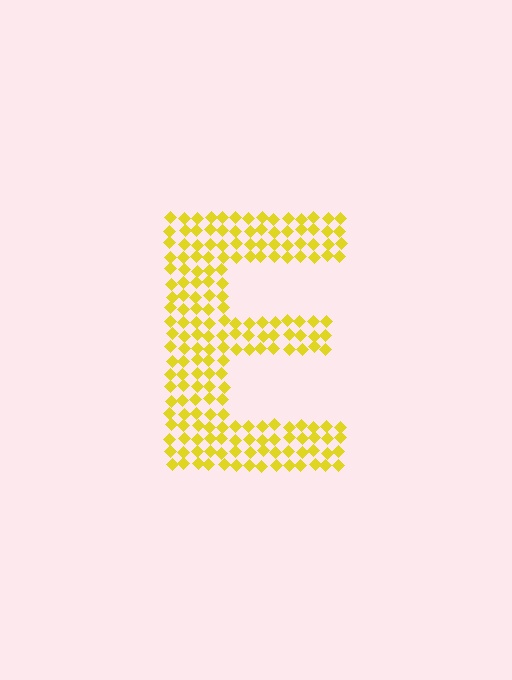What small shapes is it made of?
It is made of small diamonds.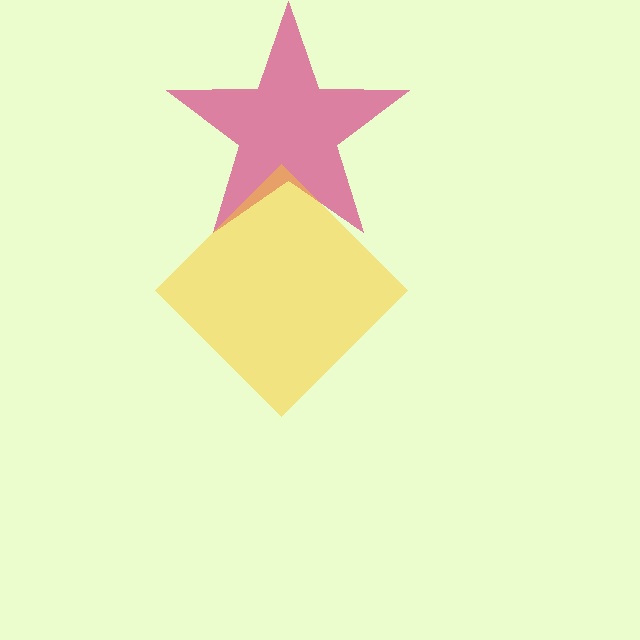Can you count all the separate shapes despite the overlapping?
Yes, there are 2 separate shapes.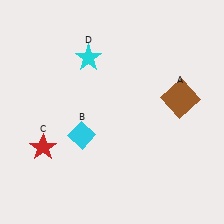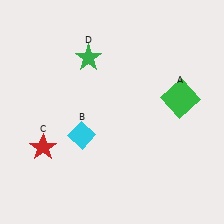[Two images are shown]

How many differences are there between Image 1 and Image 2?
There are 2 differences between the two images.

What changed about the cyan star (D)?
In Image 1, D is cyan. In Image 2, it changed to green.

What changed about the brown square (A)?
In Image 1, A is brown. In Image 2, it changed to green.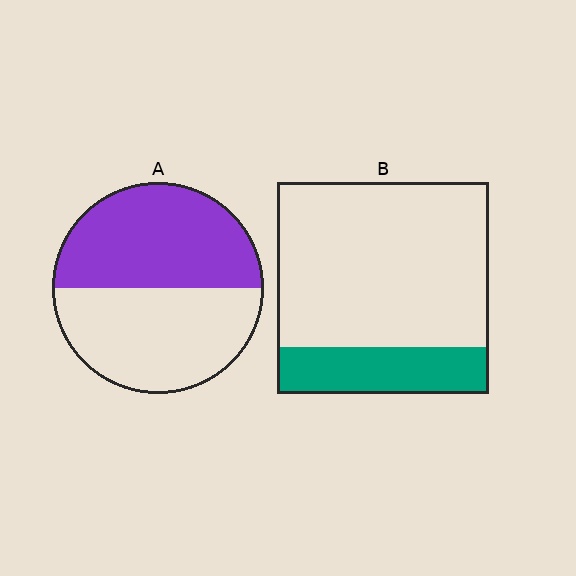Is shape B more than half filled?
No.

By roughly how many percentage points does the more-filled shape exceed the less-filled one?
By roughly 30 percentage points (A over B).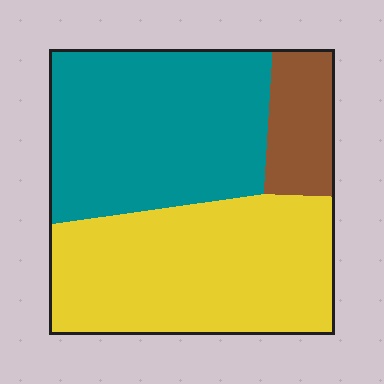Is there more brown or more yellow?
Yellow.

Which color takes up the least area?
Brown, at roughly 10%.